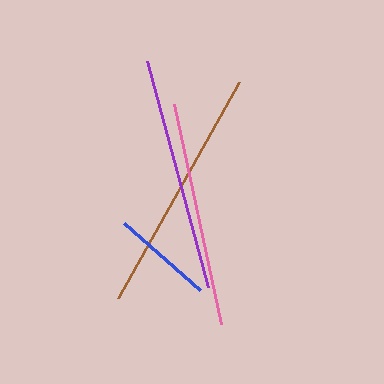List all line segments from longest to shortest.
From longest to shortest: brown, purple, pink, blue.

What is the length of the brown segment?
The brown segment is approximately 247 pixels long.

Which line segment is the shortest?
The blue line is the shortest at approximately 102 pixels.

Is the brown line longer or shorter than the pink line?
The brown line is longer than the pink line.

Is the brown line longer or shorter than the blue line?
The brown line is longer than the blue line.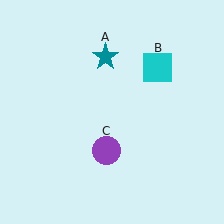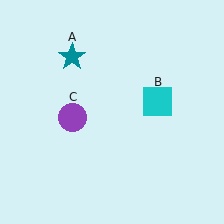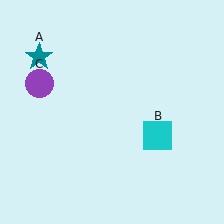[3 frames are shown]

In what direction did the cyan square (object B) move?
The cyan square (object B) moved down.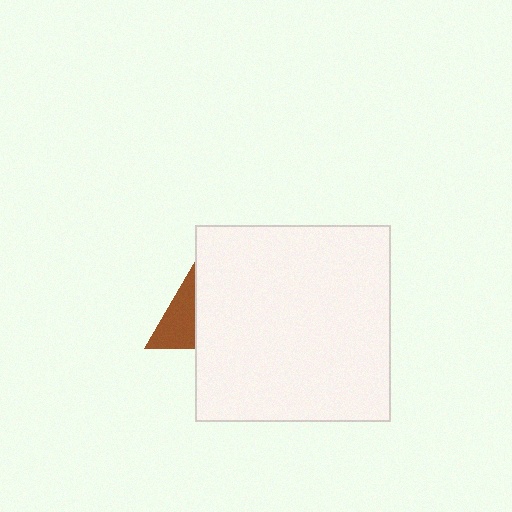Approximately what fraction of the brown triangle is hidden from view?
Roughly 62% of the brown triangle is hidden behind the white square.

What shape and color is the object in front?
The object in front is a white square.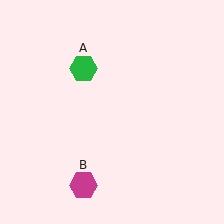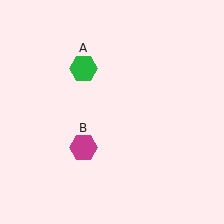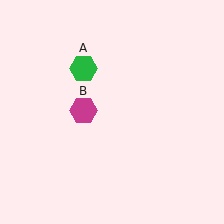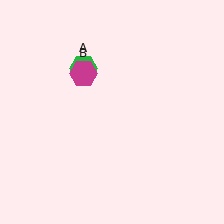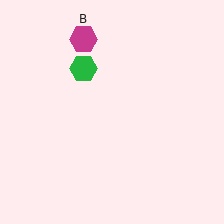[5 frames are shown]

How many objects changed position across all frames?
1 object changed position: magenta hexagon (object B).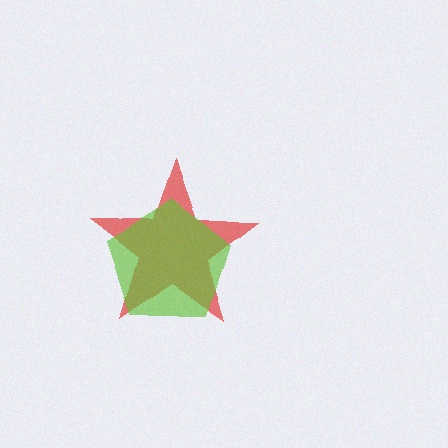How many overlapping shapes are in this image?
There are 2 overlapping shapes in the image.